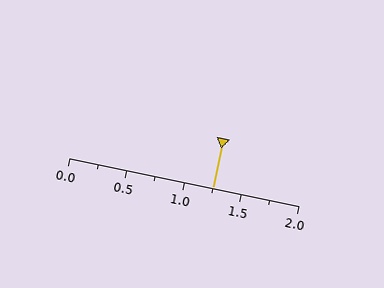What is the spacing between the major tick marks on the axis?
The major ticks are spaced 0.5 apart.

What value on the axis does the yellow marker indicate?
The marker indicates approximately 1.25.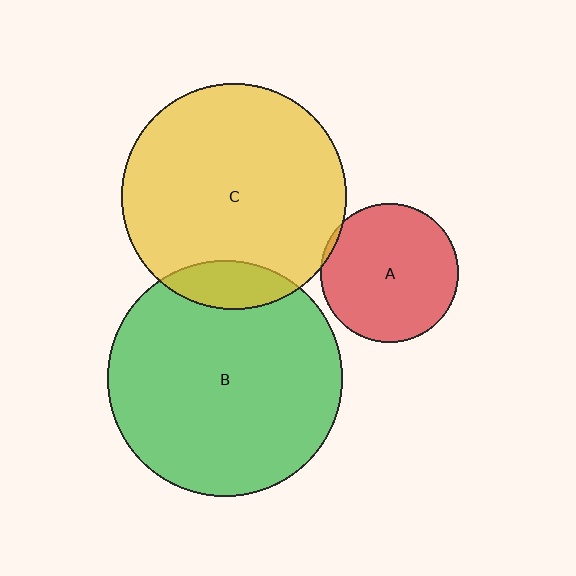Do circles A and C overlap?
Yes.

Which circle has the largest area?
Circle B (green).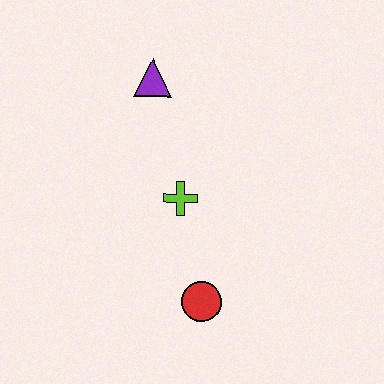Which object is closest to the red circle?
The lime cross is closest to the red circle.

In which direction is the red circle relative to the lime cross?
The red circle is below the lime cross.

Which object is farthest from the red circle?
The purple triangle is farthest from the red circle.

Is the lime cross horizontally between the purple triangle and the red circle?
Yes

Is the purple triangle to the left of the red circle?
Yes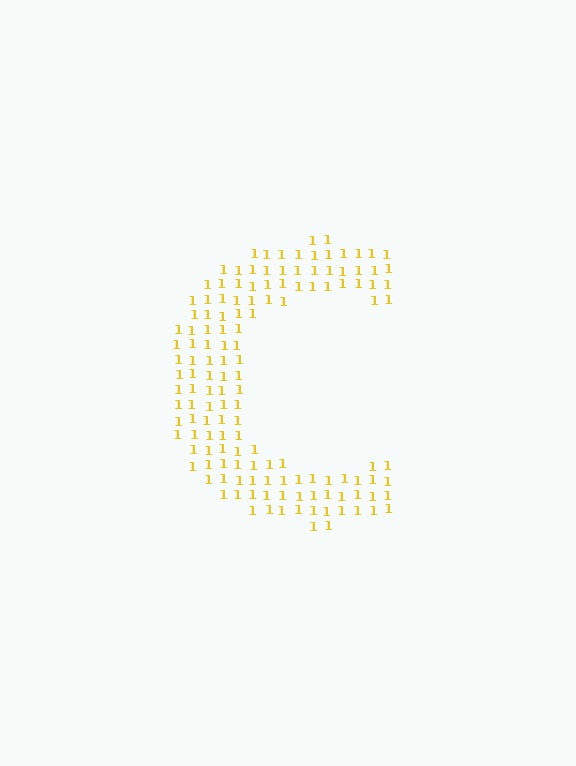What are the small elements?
The small elements are digit 1's.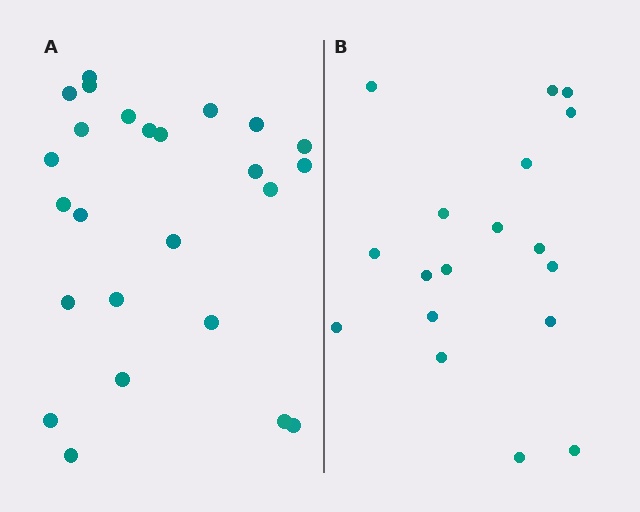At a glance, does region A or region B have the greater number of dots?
Region A (the left region) has more dots.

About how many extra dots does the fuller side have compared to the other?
Region A has roughly 8 or so more dots than region B.